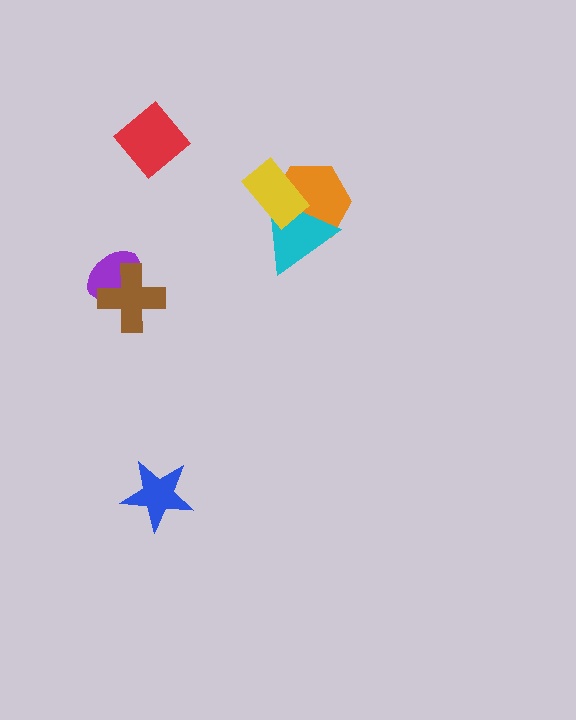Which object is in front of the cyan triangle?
The yellow rectangle is in front of the cyan triangle.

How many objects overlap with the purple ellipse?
1 object overlaps with the purple ellipse.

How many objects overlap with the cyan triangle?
2 objects overlap with the cyan triangle.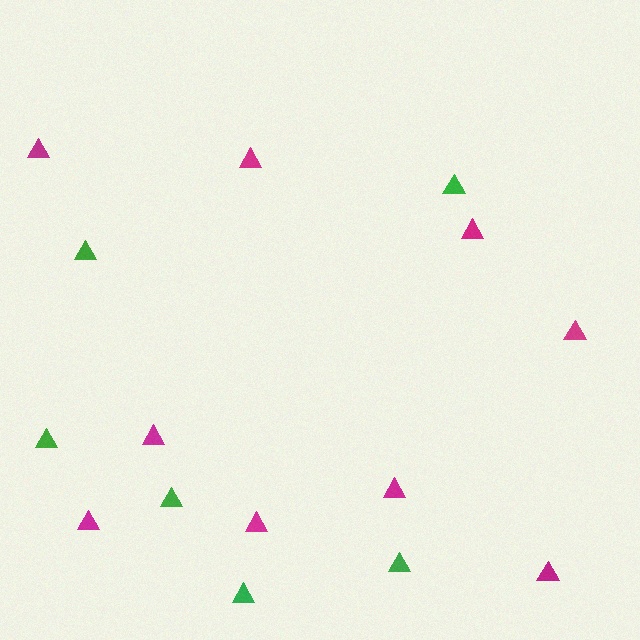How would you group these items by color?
There are 2 groups: one group of green triangles (6) and one group of magenta triangles (9).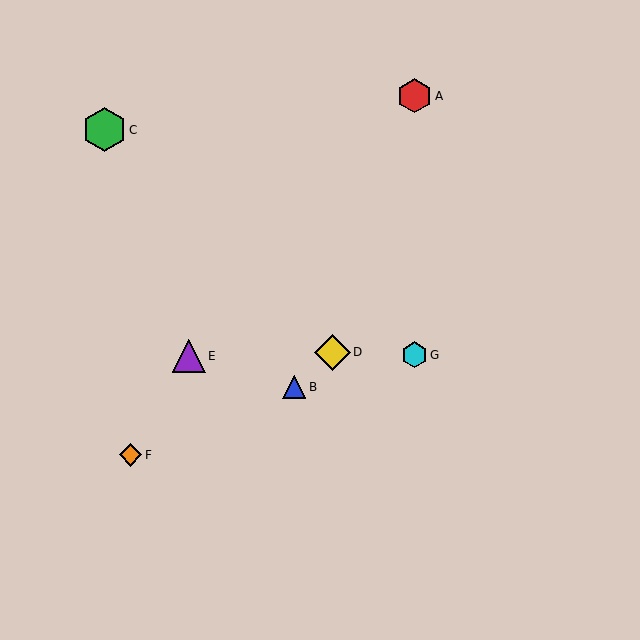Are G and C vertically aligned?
No, G is at x≈414 and C is at x≈104.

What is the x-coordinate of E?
Object E is at x≈189.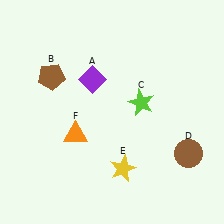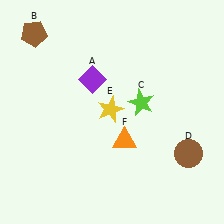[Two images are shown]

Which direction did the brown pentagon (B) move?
The brown pentagon (B) moved up.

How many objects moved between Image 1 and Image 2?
3 objects moved between the two images.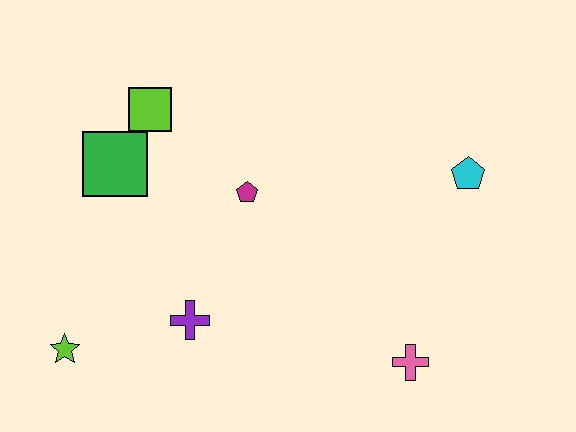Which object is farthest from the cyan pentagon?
The lime star is farthest from the cyan pentagon.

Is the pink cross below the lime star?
Yes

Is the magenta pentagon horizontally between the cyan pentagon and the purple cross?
Yes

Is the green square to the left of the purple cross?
Yes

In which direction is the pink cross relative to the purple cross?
The pink cross is to the right of the purple cross.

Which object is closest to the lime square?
The green square is closest to the lime square.